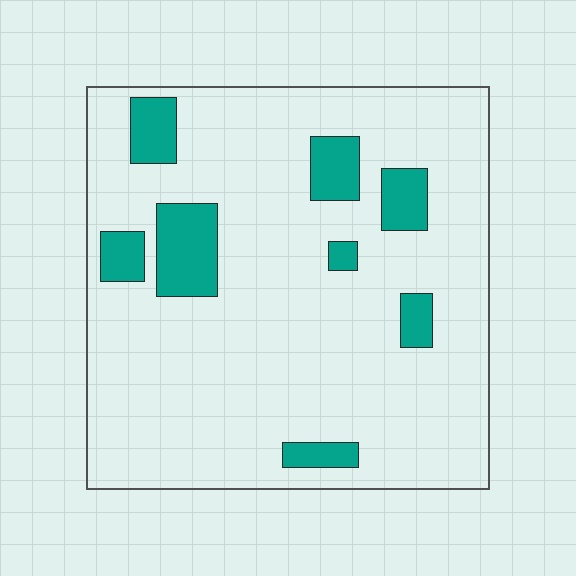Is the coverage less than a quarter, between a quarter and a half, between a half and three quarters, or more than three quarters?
Less than a quarter.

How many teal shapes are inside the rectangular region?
8.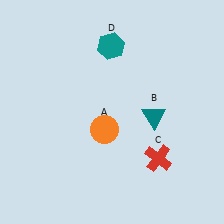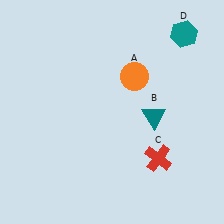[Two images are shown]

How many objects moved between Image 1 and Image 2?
2 objects moved between the two images.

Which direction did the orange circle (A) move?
The orange circle (A) moved up.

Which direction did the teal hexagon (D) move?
The teal hexagon (D) moved right.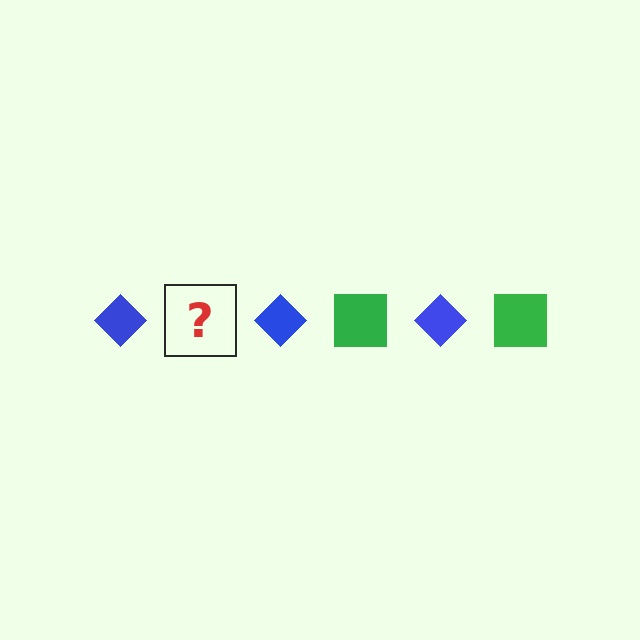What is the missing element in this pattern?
The missing element is a green square.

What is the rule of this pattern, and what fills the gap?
The rule is that the pattern alternates between blue diamond and green square. The gap should be filled with a green square.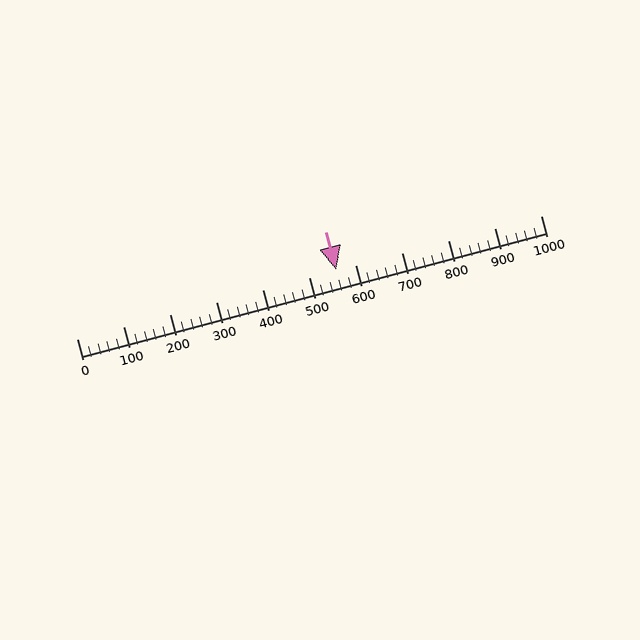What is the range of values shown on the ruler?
The ruler shows values from 0 to 1000.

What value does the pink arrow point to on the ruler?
The pink arrow points to approximately 559.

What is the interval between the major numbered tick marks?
The major tick marks are spaced 100 units apart.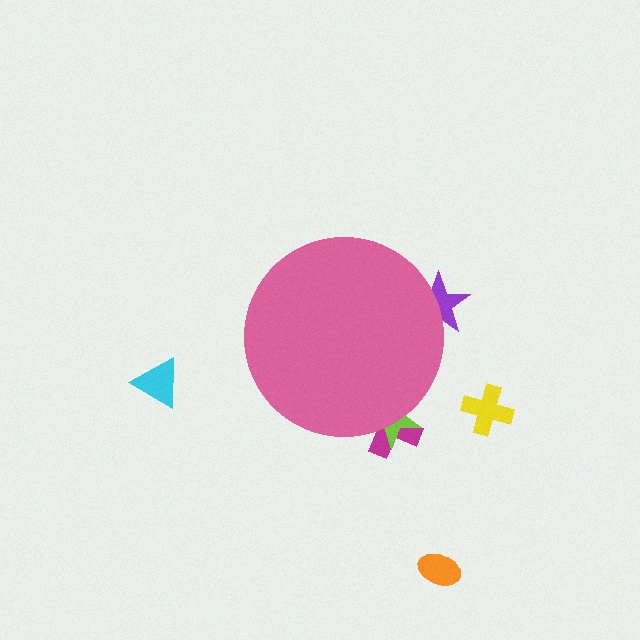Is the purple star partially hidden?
Yes, the purple star is partially hidden behind the pink circle.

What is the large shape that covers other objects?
A pink circle.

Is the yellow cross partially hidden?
No, the yellow cross is fully visible.